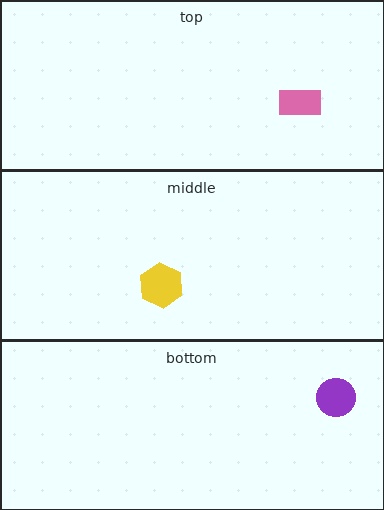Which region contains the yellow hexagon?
The middle region.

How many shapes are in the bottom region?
1.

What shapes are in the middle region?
The yellow hexagon.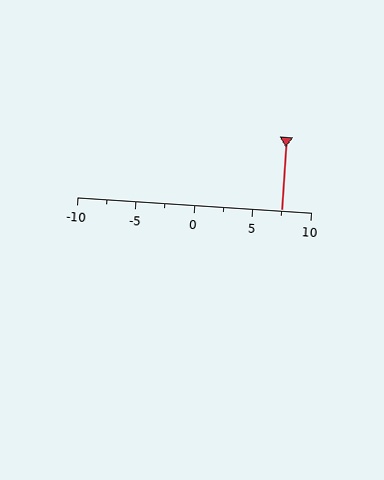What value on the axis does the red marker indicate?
The marker indicates approximately 7.5.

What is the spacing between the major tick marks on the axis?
The major ticks are spaced 5 apart.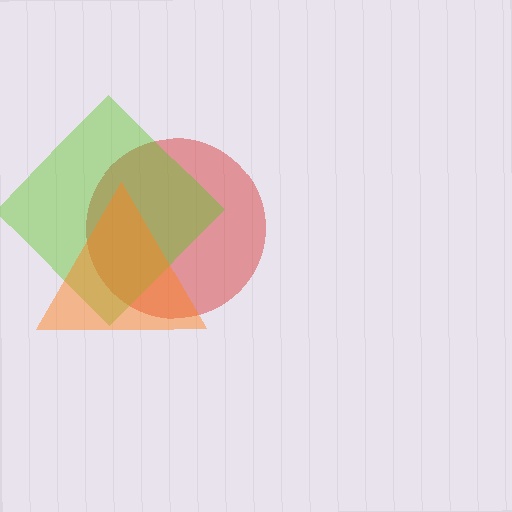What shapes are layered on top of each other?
The layered shapes are: a red circle, a lime diamond, an orange triangle.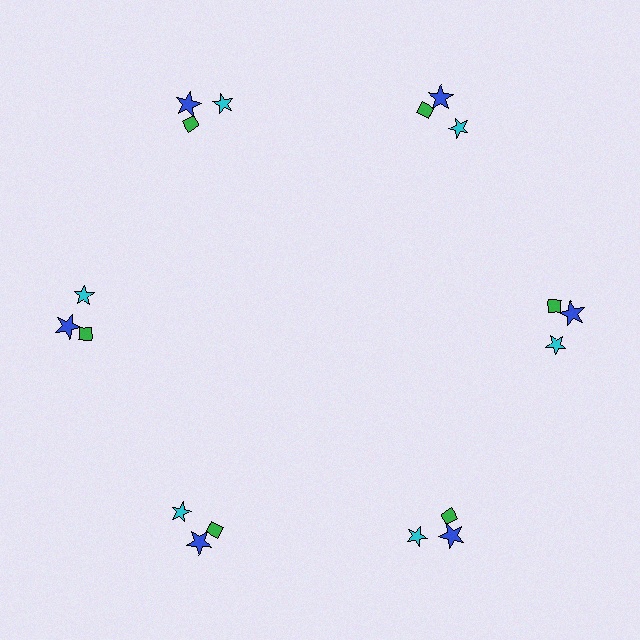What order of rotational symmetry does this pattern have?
This pattern has 6-fold rotational symmetry.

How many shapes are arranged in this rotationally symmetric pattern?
There are 18 shapes, arranged in 6 groups of 3.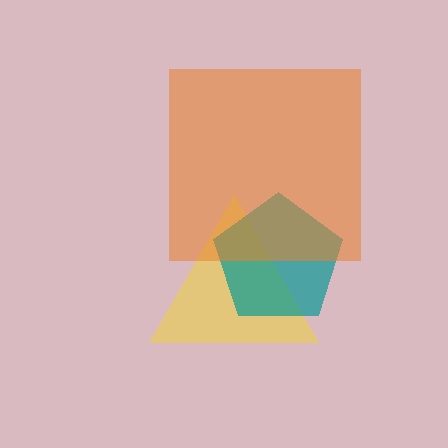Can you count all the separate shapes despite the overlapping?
Yes, there are 3 separate shapes.